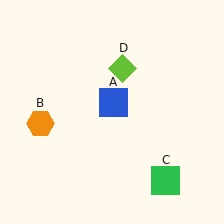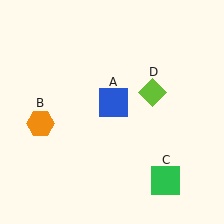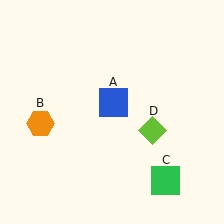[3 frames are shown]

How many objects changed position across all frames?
1 object changed position: lime diamond (object D).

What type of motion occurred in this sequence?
The lime diamond (object D) rotated clockwise around the center of the scene.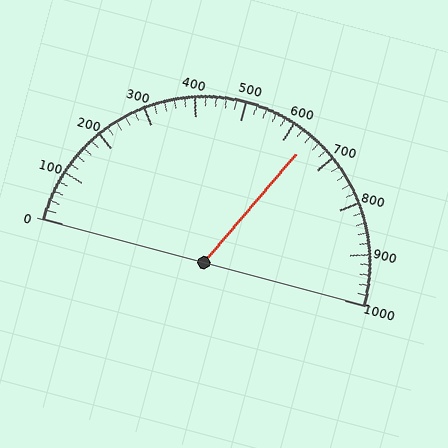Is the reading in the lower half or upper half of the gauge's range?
The reading is in the upper half of the range (0 to 1000).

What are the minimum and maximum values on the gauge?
The gauge ranges from 0 to 1000.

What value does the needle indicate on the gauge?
The needle indicates approximately 640.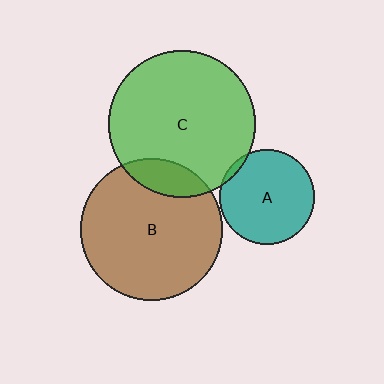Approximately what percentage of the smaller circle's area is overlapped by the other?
Approximately 5%.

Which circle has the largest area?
Circle C (green).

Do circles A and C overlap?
Yes.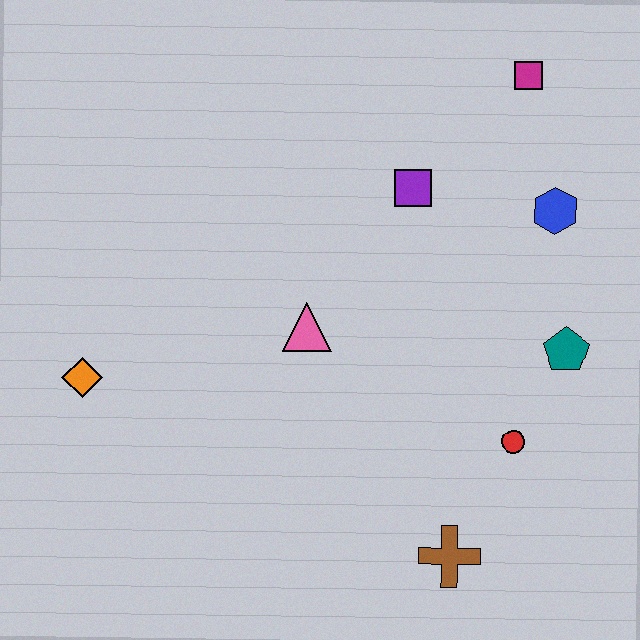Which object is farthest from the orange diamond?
The magenta square is farthest from the orange diamond.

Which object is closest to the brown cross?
The red circle is closest to the brown cross.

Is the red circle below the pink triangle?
Yes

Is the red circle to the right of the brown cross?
Yes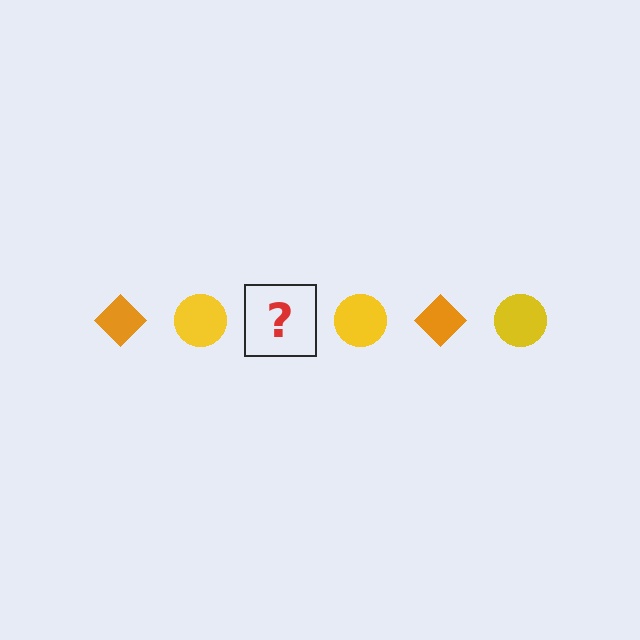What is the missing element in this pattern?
The missing element is an orange diamond.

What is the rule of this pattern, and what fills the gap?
The rule is that the pattern alternates between orange diamond and yellow circle. The gap should be filled with an orange diamond.